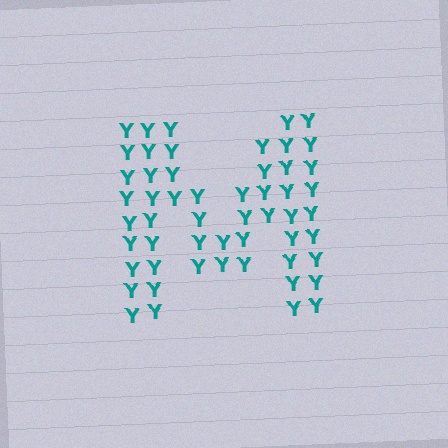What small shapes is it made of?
It is made of small letter Y's.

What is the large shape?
The large shape is the letter M.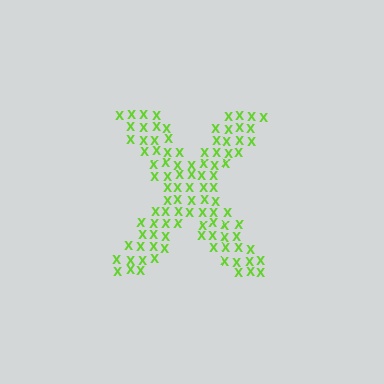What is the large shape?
The large shape is the letter X.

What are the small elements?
The small elements are letter X's.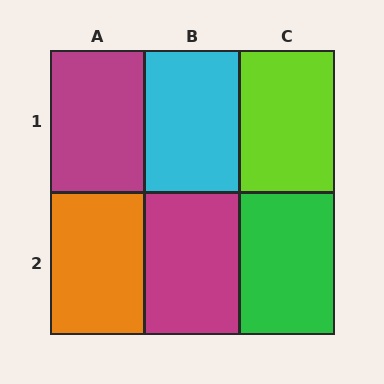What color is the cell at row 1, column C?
Lime.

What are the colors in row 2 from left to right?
Orange, magenta, green.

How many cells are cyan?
1 cell is cyan.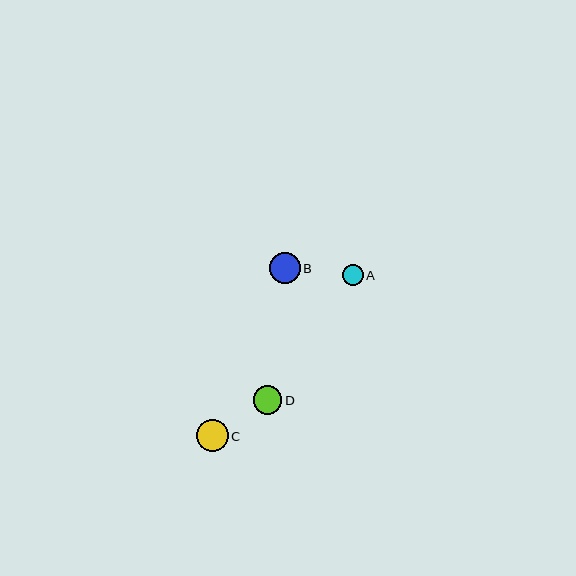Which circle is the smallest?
Circle A is the smallest with a size of approximately 20 pixels.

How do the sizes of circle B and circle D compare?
Circle B and circle D are approximately the same size.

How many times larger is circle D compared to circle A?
Circle D is approximately 1.4 times the size of circle A.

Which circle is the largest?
Circle C is the largest with a size of approximately 32 pixels.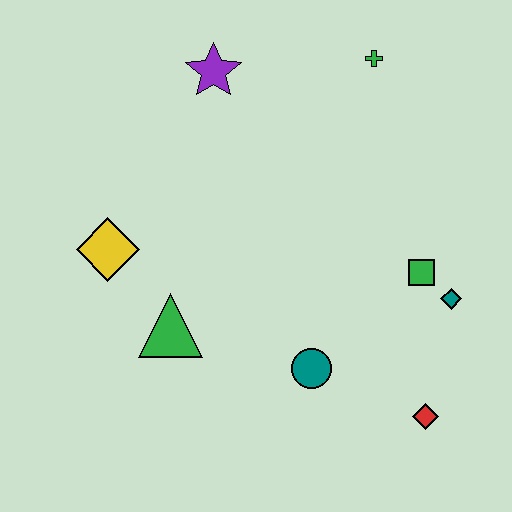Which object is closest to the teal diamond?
The green square is closest to the teal diamond.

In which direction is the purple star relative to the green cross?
The purple star is to the left of the green cross.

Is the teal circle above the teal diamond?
No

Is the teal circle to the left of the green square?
Yes